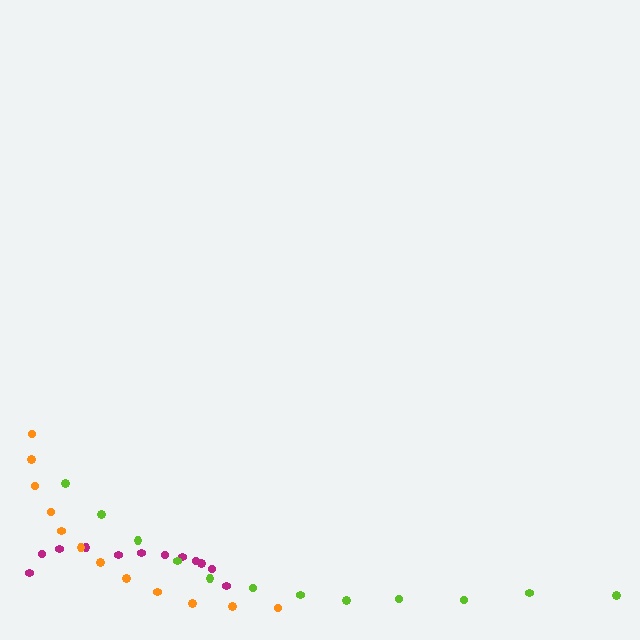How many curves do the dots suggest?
There are 3 distinct paths.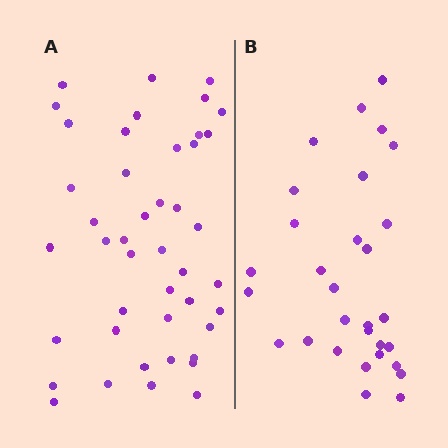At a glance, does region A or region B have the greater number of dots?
Region A (the left region) has more dots.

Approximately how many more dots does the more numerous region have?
Region A has approximately 15 more dots than region B.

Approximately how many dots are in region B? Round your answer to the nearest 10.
About 30 dots.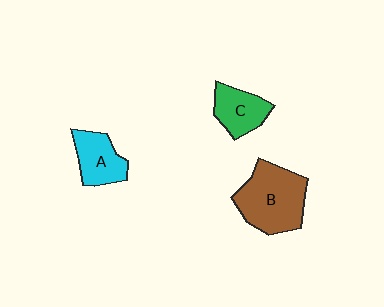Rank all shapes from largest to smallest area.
From largest to smallest: B (brown), A (cyan), C (green).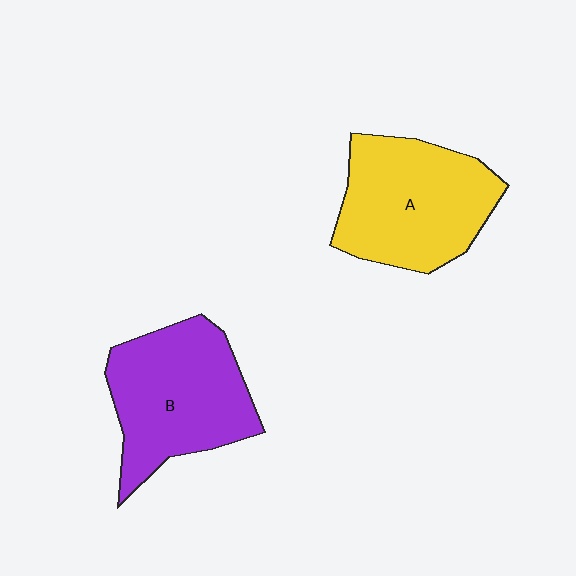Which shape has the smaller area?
Shape B (purple).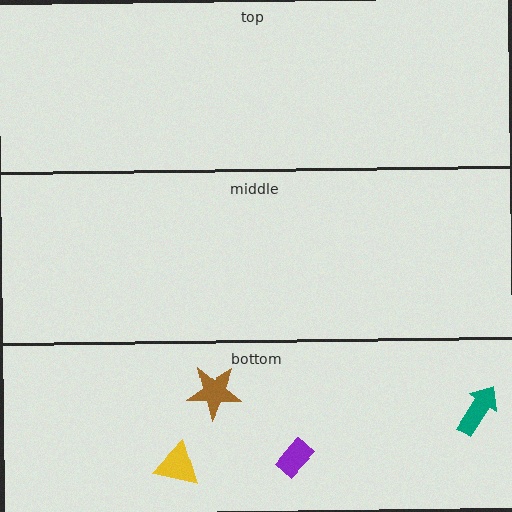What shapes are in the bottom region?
The teal arrow, the yellow triangle, the brown star, the purple rectangle.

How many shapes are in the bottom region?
4.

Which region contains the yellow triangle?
The bottom region.